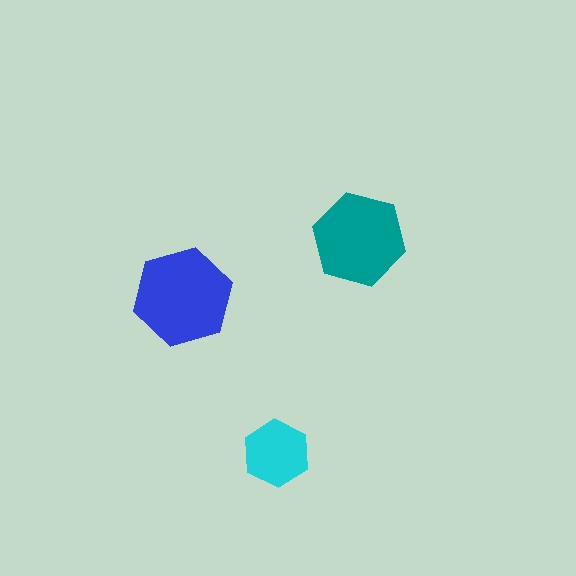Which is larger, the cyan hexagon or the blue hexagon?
The blue one.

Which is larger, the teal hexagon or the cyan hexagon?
The teal one.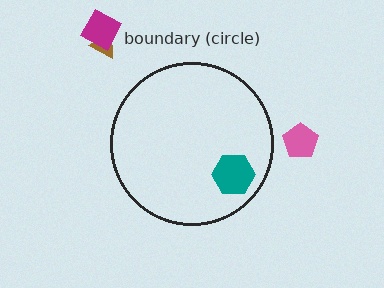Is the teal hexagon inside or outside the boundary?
Inside.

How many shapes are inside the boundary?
1 inside, 3 outside.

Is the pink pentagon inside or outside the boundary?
Outside.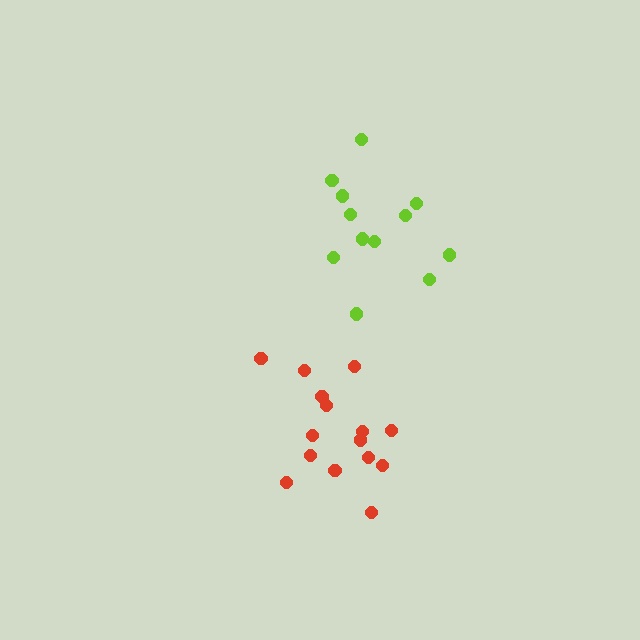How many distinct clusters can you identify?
There are 2 distinct clusters.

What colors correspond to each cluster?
The clusters are colored: lime, red.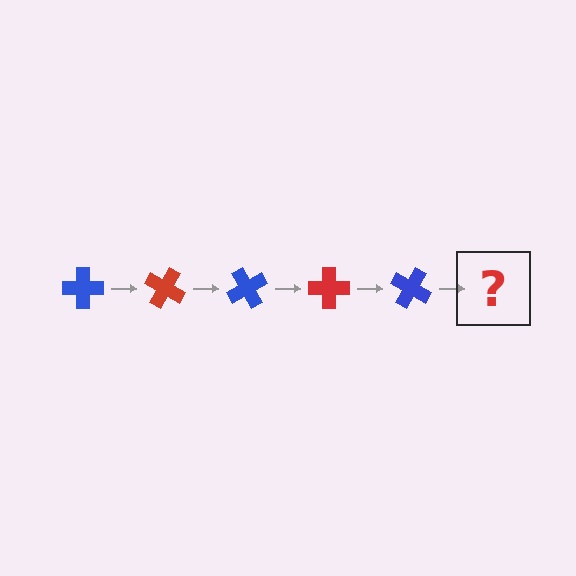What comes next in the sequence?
The next element should be a red cross, rotated 150 degrees from the start.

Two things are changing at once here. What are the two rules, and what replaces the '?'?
The two rules are that it rotates 30 degrees each step and the color cycles through blue and red. The '?' should be a red cross, rotated 150 degrees from the start.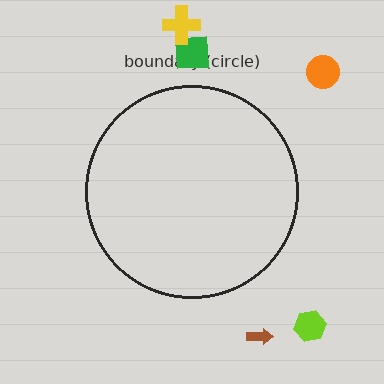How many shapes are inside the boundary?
0 inside, 5 outside.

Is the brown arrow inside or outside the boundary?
Outside.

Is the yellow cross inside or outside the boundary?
Outside.